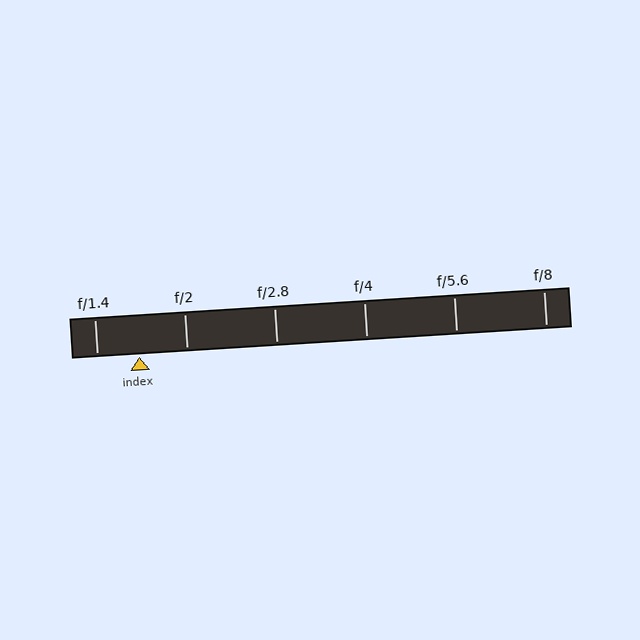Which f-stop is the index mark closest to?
The index mark is closest to f/1.4.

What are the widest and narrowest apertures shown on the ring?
The widest aperture shown is f/1.4 and the narrowest is f/8.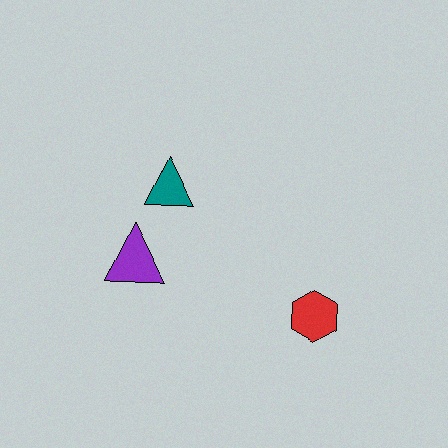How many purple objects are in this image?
There is 1 purple object.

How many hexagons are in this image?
There is 1 hexagon.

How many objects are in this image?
There are 3 objects.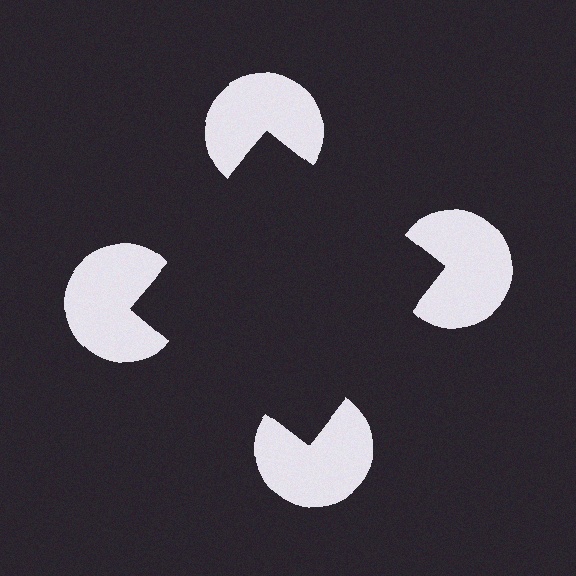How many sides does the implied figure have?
4 sides.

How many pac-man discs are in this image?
There are 4 — one at each vertex of the illusory square.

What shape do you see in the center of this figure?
An illusory square — its edges are inferred from the aligned wedge cuts in the pac-man discs, not physically drawn.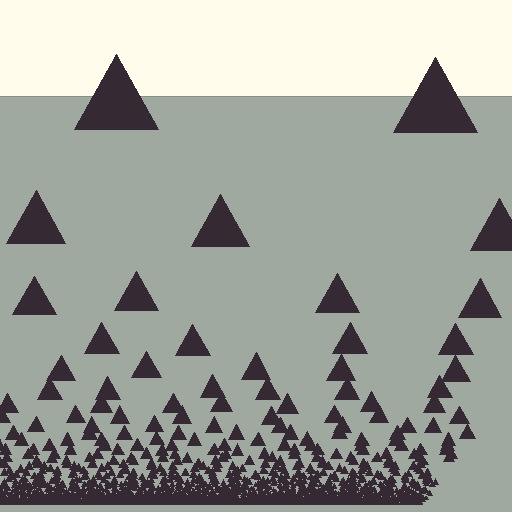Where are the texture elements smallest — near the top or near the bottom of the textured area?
Near the bottom.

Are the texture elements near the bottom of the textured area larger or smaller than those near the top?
Smaller. The gradient is inverted — elements near the bottom are smaller and denser.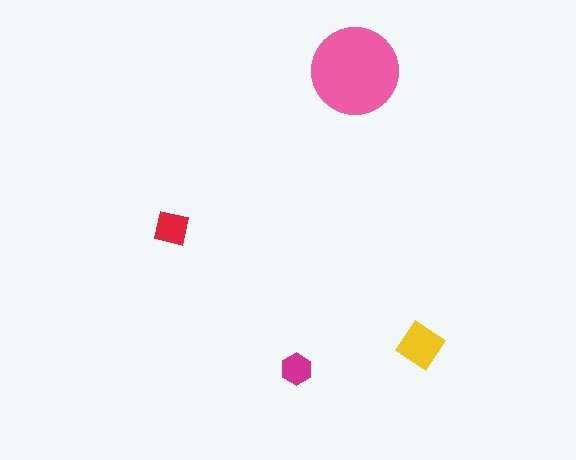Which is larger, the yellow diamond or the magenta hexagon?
The yellow diamond.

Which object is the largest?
The pink circle.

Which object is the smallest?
The magenta hexagon.